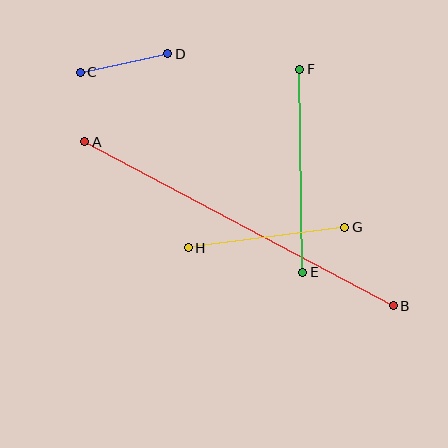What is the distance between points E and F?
The distance is approximately 203 pixels.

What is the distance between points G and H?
The distance is approximately 158 pixels.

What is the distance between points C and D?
The distance is approximately 89 pixels.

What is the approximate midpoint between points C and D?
The midpoint is at approximately (124, 63) pixels.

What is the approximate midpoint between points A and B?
The midpoint is at approximately (239, 224) pixels.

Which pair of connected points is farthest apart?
Points A and B are farthest apart.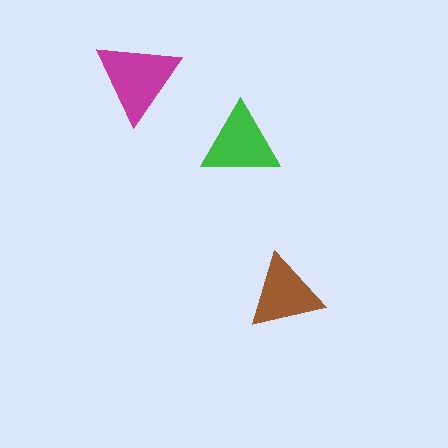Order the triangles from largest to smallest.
the magenta one, the green one, the brown one.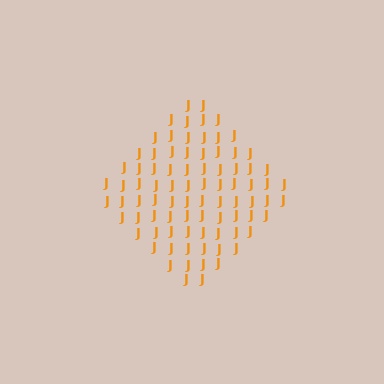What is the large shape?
The large shape is a diamond.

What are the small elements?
The small elements are letter J's.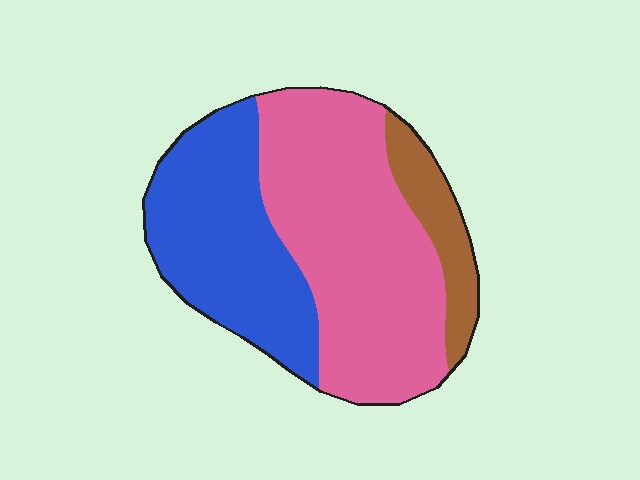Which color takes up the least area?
Brown, at roughly 10%.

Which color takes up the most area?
Pink, at roughly 50%.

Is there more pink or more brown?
Pink.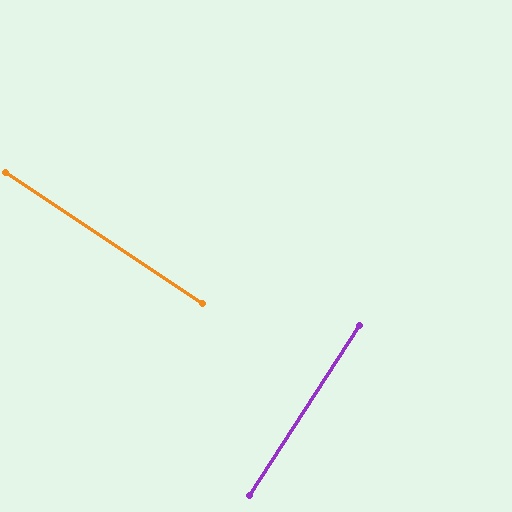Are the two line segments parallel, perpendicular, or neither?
Perpendicular — they meet at approximately 89°.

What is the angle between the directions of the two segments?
Approximately 89 degrees.